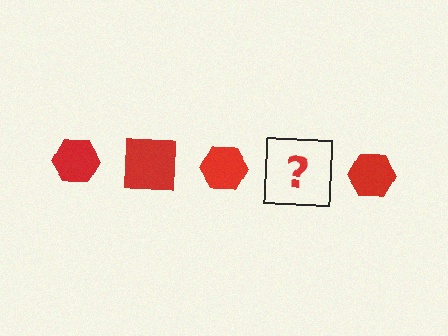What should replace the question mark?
The question mark should be replaced with a red square.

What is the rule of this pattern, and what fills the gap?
The rule is that the pattern cycles through hexagon, square shapes in red. The gap should be filled with a red square.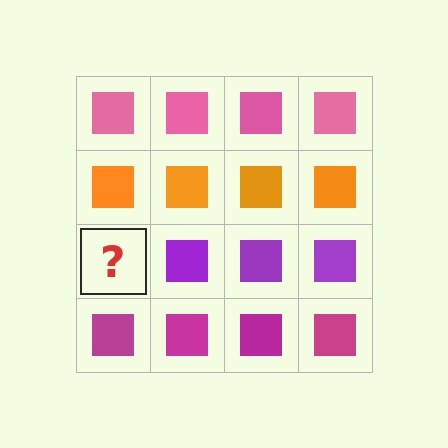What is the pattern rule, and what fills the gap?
The rule is that each row has a consistent color. The gap should be filled with a purple square.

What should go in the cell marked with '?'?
The missing cell should contain a purple square.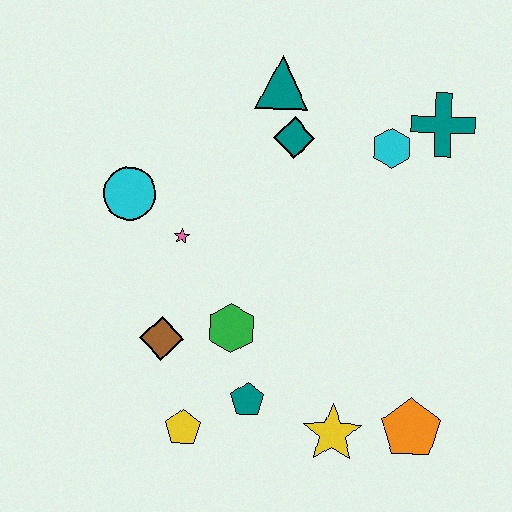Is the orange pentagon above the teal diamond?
No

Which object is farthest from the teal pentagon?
The teal cross is farthest from the teal pentagon.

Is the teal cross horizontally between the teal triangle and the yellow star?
No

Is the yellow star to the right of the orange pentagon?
No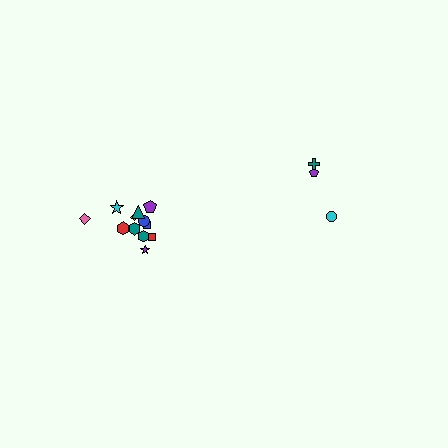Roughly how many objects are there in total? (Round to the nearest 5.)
Roughly 15 objects in total.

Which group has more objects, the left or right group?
The left group.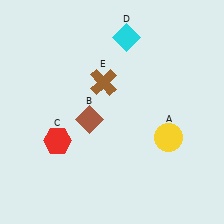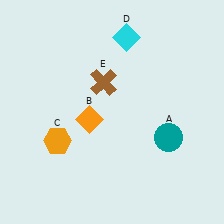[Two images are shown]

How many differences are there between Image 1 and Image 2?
There are 3 differences between the two images.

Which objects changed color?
A changed from yellow to teal. B changed from brown to orange. C changed from red to orange.